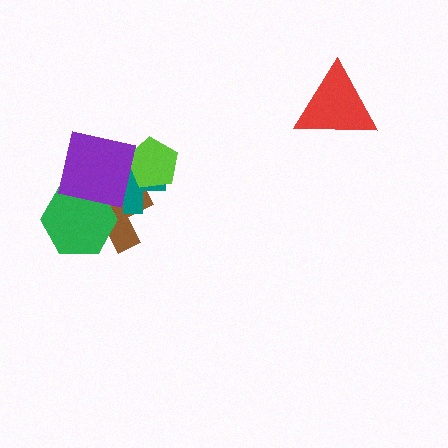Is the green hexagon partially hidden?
Yes, it is partially covered by another shape.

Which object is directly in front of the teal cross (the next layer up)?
The lime pentagon is directly in front of the teal cross.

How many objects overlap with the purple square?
3 objects overlap with the purple square.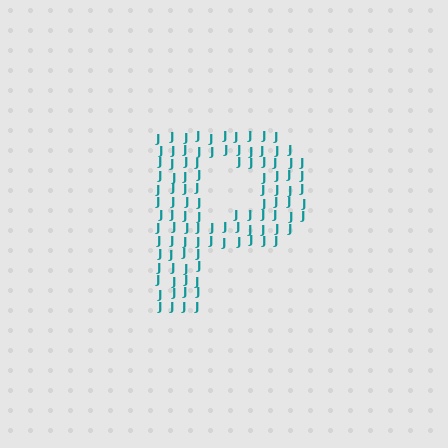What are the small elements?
The small elements are letter J's.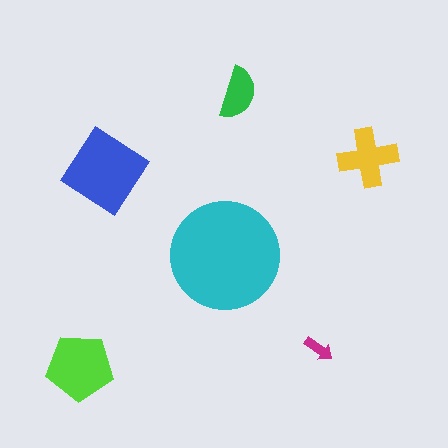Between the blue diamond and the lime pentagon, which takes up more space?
The blue diamond.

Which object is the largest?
The cyan circle.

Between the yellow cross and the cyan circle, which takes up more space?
The cyan circle.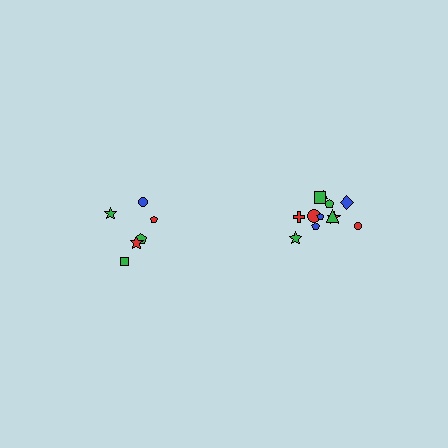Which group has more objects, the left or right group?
The right group.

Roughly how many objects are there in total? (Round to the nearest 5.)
Roughly 20 objects in total.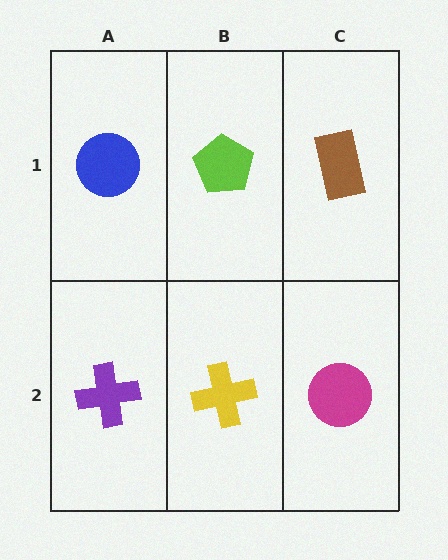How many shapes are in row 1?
3 shapes.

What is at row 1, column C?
A brown rectangle.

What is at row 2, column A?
A purple cross.